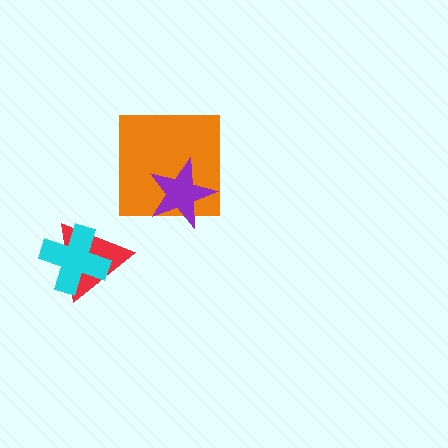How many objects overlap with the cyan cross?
1 object overlaps with the cyan cross.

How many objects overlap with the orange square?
1 object overlaps with the orange square.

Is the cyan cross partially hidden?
No, no other shape covers it.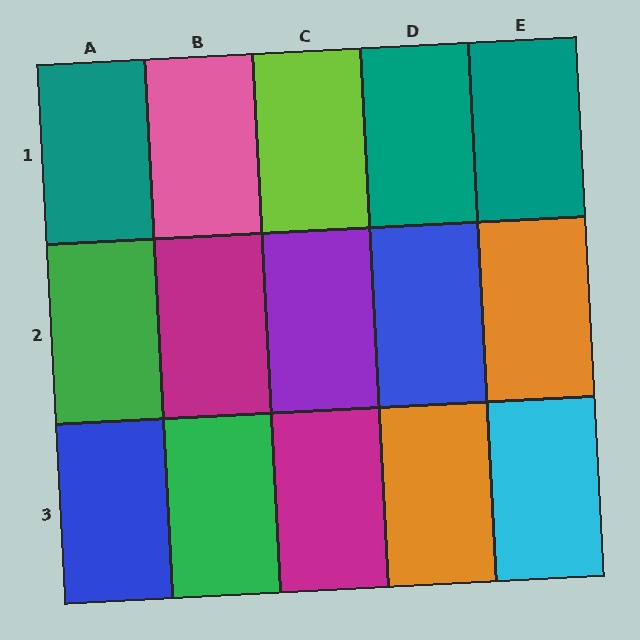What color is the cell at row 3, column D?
Orange.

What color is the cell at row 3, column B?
Green.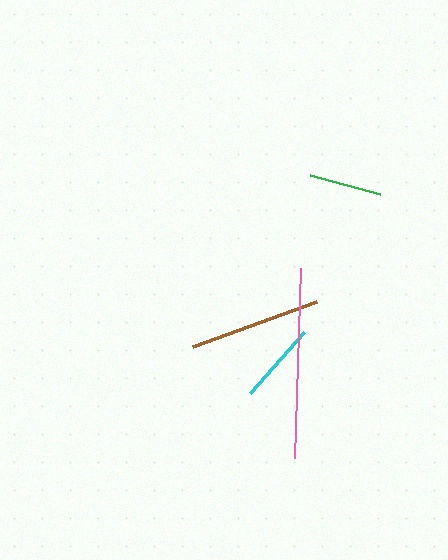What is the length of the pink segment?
The pink segment is approximately 190 pixels long.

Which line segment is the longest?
The pink line is the longest at approximately 190 pixels.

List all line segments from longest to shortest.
From longest to shortest: pink, brown, cyan, green.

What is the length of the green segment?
The green segment is approximately 73 pixels long.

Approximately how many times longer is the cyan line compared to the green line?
The cyan line is approximately 1.1 times the length of the green line.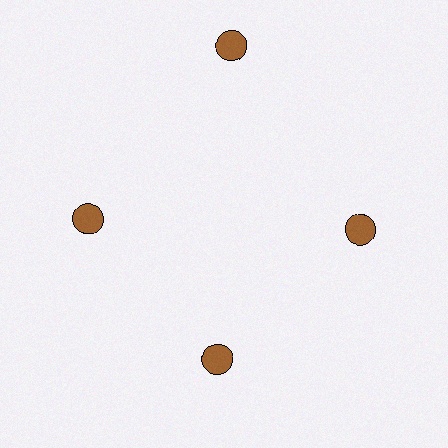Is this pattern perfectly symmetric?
No. The 4 brown circles are arranged in a ring, but one element near the 12 o'clock position is pushed outward from the center, breaking the 4-fold rotational symmetry.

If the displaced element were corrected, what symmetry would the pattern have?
It would have 4-fold rotational symmetry — the pattern would map onto itself every 90 degrees.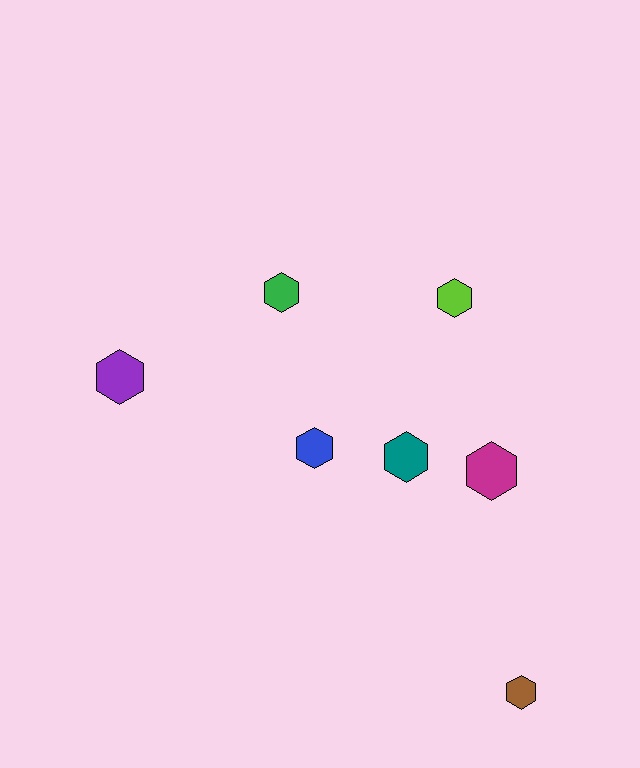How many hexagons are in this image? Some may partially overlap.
There are 7 hexagons.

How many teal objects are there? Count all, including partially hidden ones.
There is 1 teal object.